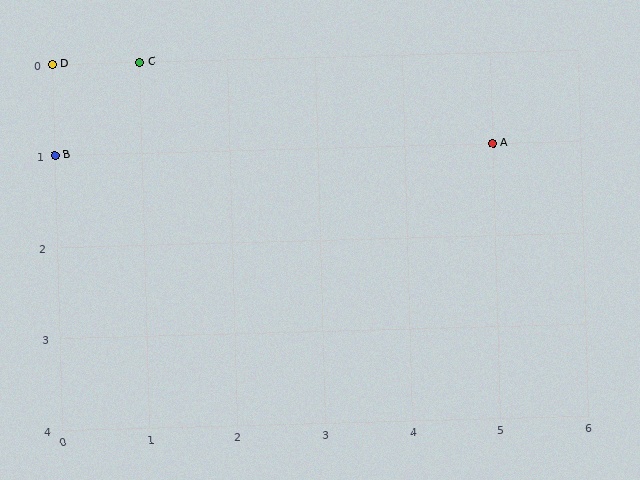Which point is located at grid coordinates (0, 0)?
Point D is at (0, 0).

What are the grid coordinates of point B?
Point B is at grid coordinates (0, 1).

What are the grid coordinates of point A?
Point A is at grid coordinates (5, 1).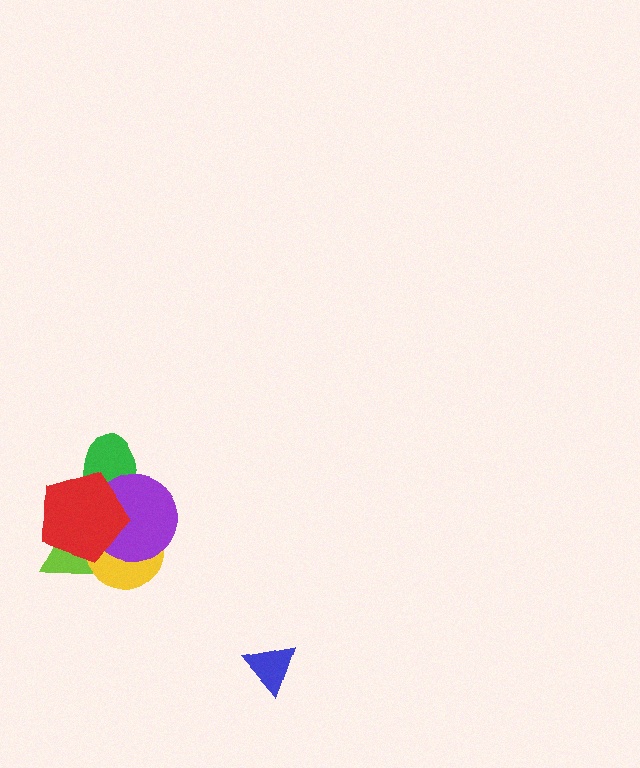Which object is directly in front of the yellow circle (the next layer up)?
The purple circle is directly in front of the yellow circle.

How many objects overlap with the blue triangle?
0 objects overlap with the blue triangle.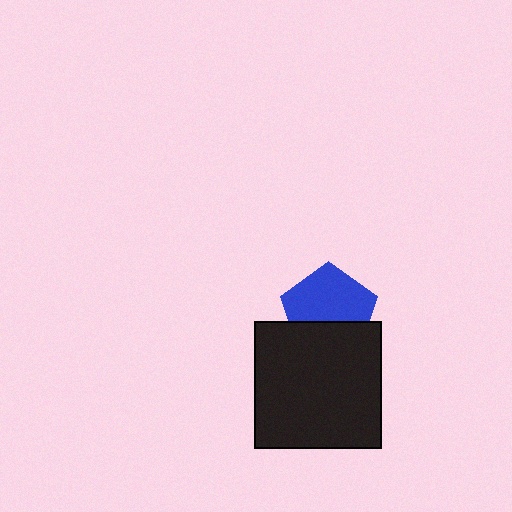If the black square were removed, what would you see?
You would see the complete blue pentagon.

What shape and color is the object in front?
The object in front is a black square.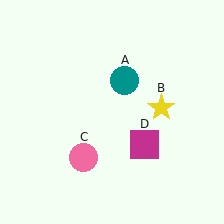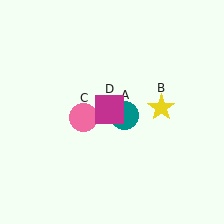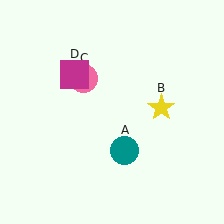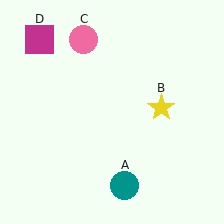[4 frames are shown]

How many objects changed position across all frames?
3 objects changed position: teal circle (object A), pink circle (object C), magenta square (object D).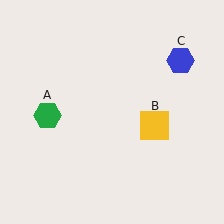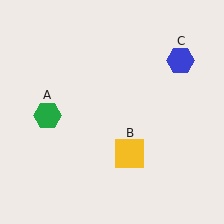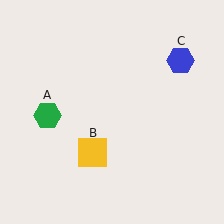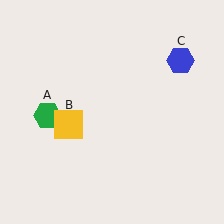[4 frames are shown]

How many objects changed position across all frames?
1 object changed position: yellow square (object B).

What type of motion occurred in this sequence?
The yellow square (object B) rotated clockwise around the center of the scene.